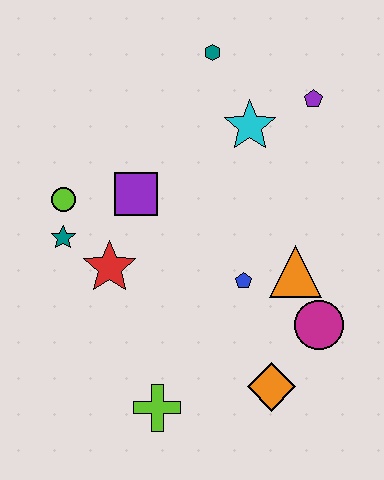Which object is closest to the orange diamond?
The magenta circle is closest to the orange diamond.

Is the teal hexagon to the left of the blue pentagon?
Yes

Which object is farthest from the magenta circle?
The teal hexagon is farthest from the magenta circle.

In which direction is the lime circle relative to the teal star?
The lime circle is above the teal star.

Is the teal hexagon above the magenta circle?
Yes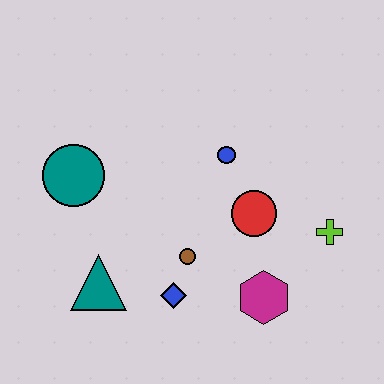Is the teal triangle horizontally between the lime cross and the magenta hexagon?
No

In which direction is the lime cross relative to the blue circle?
The lime cross is to the right of the blue circle.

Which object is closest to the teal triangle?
The blue diamond is closest to the teal triangle.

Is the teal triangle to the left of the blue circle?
Yes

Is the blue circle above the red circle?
Yes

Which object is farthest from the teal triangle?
The lime cross is farthest from the teal triangle.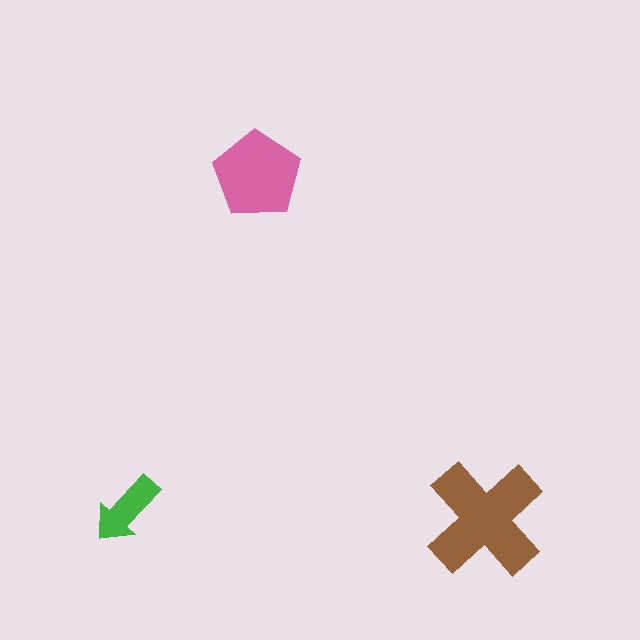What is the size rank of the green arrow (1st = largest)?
3rd.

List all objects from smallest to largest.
The green arrow, the pink pentagon, the brown cross.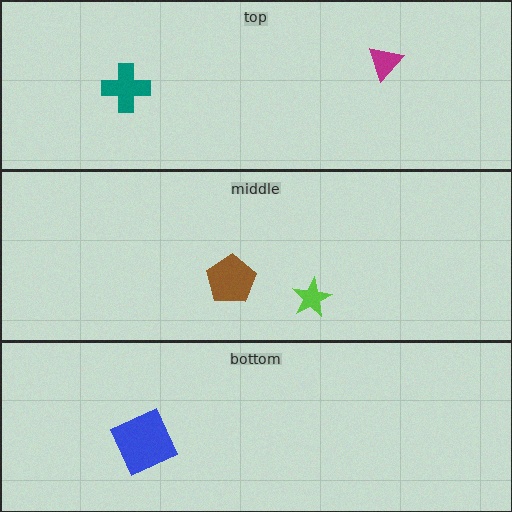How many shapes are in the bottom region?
1.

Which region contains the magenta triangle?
The top region.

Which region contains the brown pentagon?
The middle region.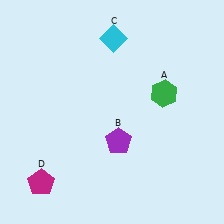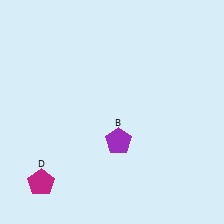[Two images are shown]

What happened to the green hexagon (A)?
The green hexagon (A) was removed in Image 2. It was in the top-right area of Image 1.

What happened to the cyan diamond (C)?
The cyan diamond (C) was removed in Image 2. It was in the top-right area of Image 1.